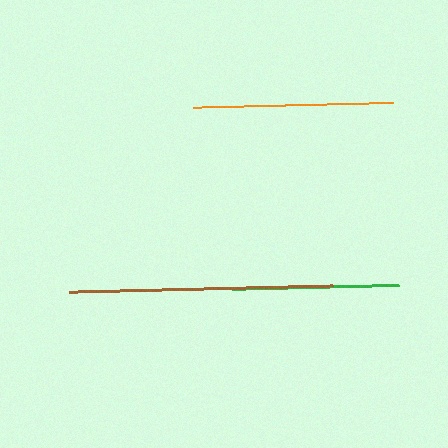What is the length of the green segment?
The green segment is approximately 167 pixels long.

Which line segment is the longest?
The brown line is the longest at approximately 265 pixels.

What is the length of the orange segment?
The orange segment is approximately 200 pixels long.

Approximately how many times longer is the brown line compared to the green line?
The brown line is approximately 1.6 times the length of the green line.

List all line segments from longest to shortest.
From longest to shortest: brown, orange, green.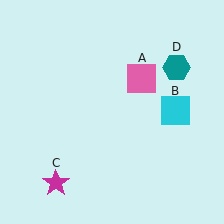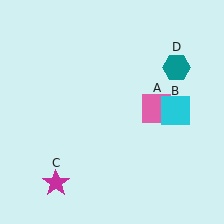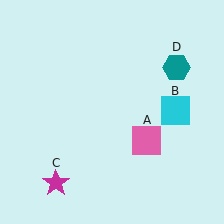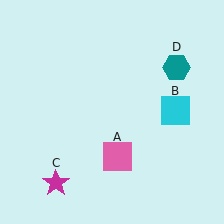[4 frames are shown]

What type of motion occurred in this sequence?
The pink square (object A) rotated clockwise around the center of the scene.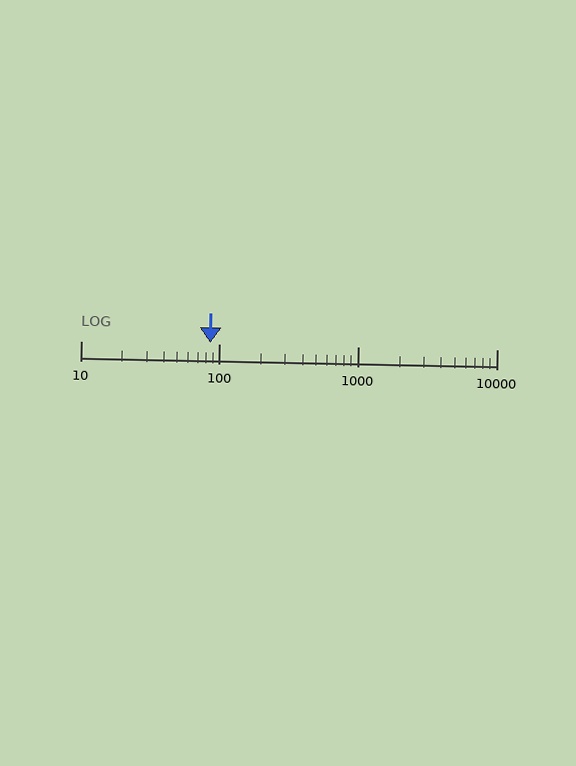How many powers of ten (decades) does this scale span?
The scale spans 3 decades, from 10 to 10000.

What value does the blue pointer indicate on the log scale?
The pointer indicates approximately 86.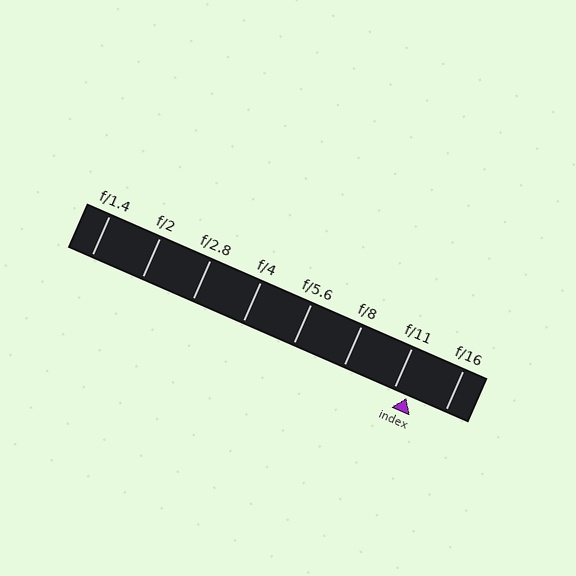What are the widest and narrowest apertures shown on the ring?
The widest aperture shown is f/1.4 and the narrowest is f/16.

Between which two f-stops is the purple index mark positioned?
The index mark is between f/11 and f/16.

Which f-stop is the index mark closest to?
The index mark is closest to f/11.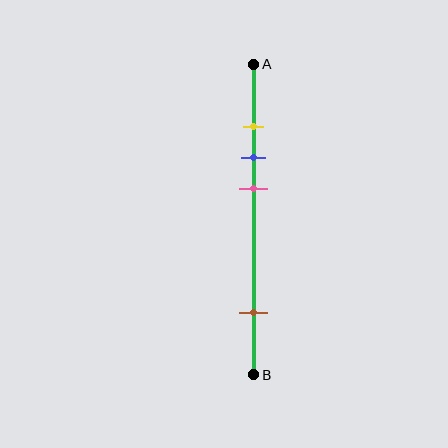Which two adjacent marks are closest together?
The yellow and blue marks are the closest adjacent pair.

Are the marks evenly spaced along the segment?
No, the marks are not evenly spaced.